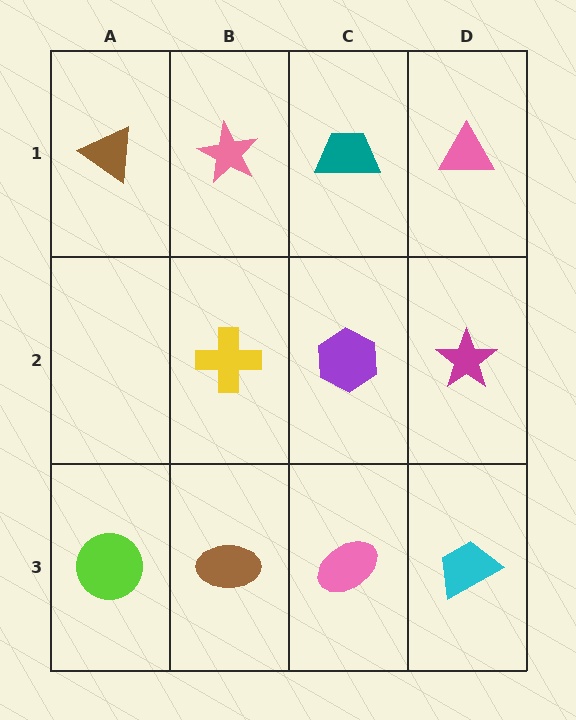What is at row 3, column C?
A pink ellipse.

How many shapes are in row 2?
3 shapes.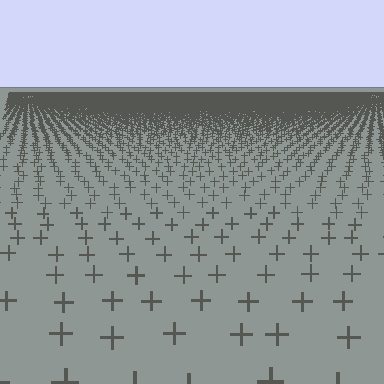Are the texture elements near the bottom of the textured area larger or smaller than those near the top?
Larger. Near the bottom, elements are closer to the viewer and appear at a bigger on-screen size.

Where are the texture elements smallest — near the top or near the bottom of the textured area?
Near the top.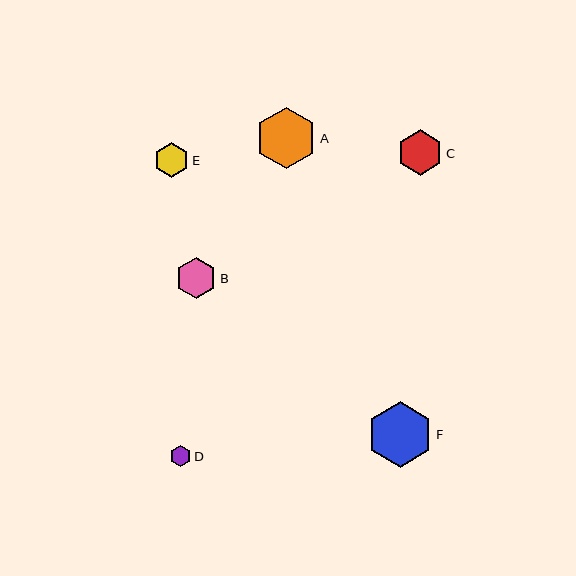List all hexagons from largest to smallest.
From largest to smallest: F, A, C, B, E, D.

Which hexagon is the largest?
Hexagon F is the largest with a size of approximately 65 pixels.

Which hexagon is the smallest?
Hexagon D is the smallest with a size of approximately 21 pixels.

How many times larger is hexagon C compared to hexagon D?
Hexagon C is approximately 2.2 times the size of hexagon D.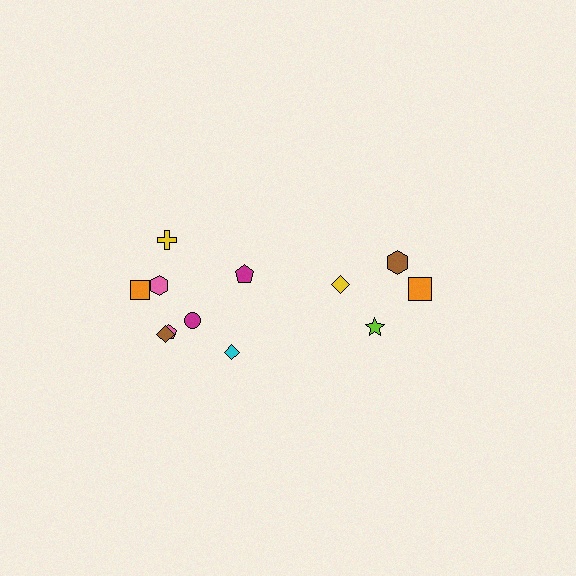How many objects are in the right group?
There are 4 objects.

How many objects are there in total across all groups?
There are 12 objects.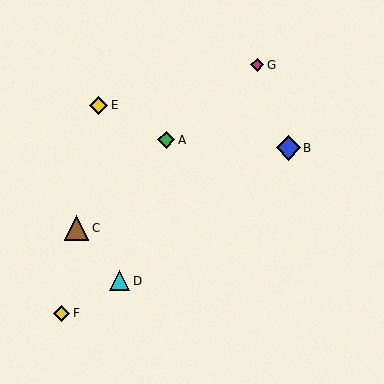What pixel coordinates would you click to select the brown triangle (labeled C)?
Click at (77, 228) to select the brown triangle C.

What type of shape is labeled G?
Shape G is a magenta diamond.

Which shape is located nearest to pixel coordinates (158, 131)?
The green diamond (labeled A) at (166, 140) is nearest to that location.